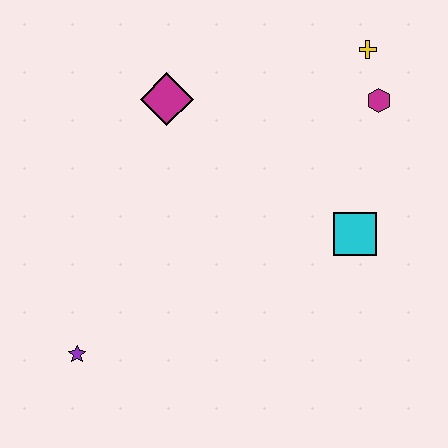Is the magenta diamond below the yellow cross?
Yes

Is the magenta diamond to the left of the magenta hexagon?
Yes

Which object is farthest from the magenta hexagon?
The purple star is farthest from the magenta hexagon.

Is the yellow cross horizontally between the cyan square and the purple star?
No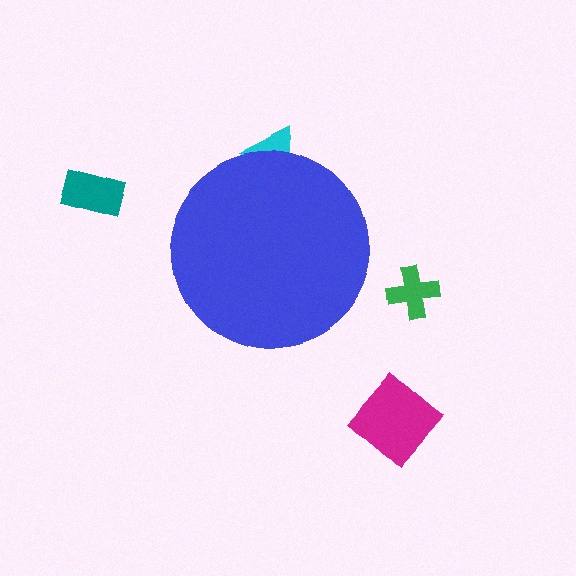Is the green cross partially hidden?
No, the green cross is fully visible.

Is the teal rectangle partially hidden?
No, the teal rectangle is fully visible.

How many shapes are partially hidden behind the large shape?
1 shape is partially hidden.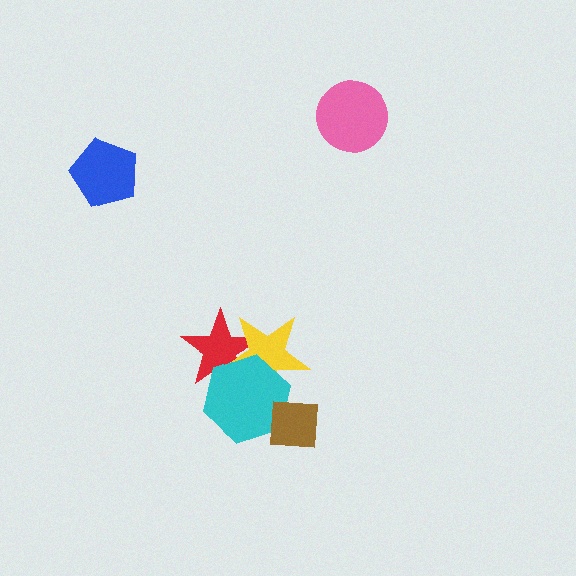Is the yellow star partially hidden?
Yes, it is partially covered by another shape.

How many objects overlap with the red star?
2 objects overlap with the red star.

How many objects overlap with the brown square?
1 object overlaps with the brown square.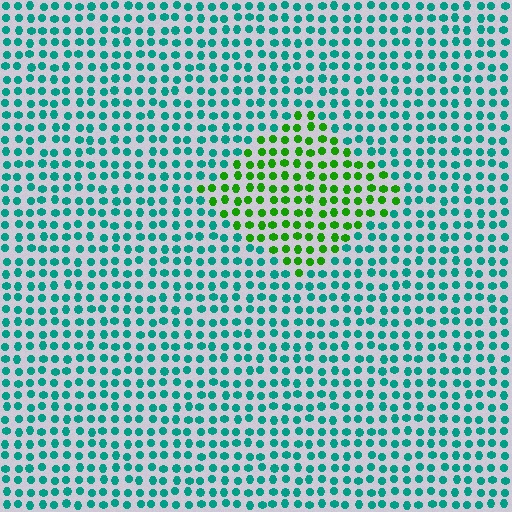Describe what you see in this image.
The image is filled with small teal elements in a uniform arrangement. A diamond-shaped region is visible where the elements are tinted to a slightly different hue, forming a subtle color boundary.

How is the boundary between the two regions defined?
The boundary is defined purely by a slight shift in hue (about 58 degrees). Spacing, size, and orientation are identical on both sides.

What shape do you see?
I see a diamond.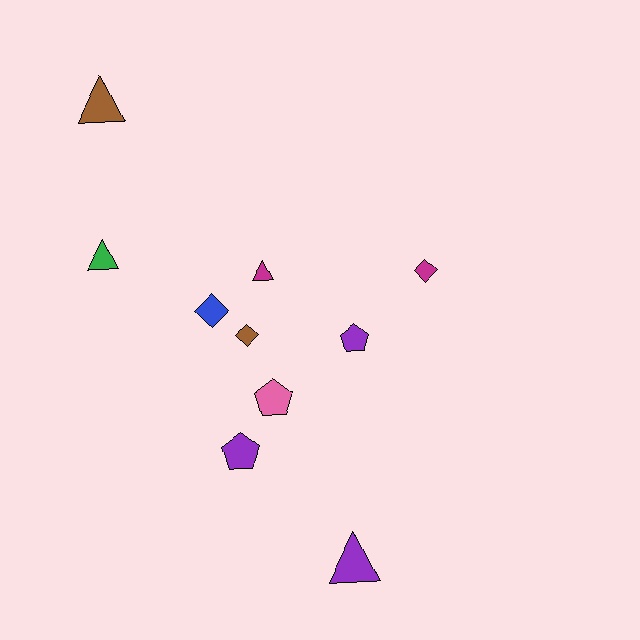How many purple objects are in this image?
There are 3 purple objects.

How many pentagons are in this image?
There are 3 pentagons.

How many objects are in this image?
There are 10 objects.